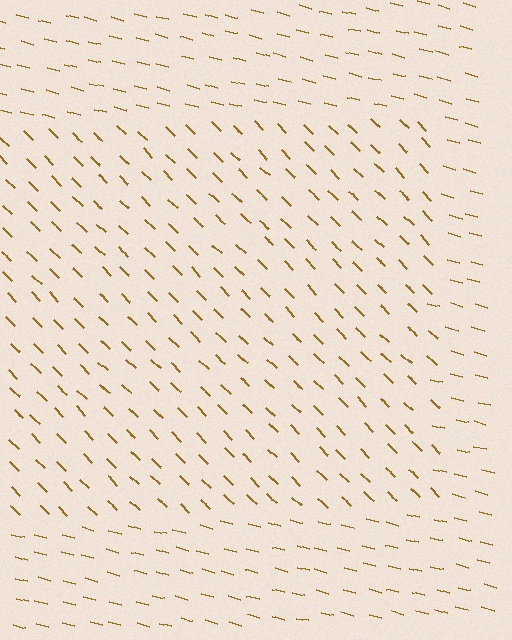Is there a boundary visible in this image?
Yes, there is a texture boundary formed by a change in line orientation.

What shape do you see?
I see a rectangle.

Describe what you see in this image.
The image is filled with small brown line segments. A rectangle region in the image has lines oriented differently from the surrounding lines, creating a visible texture boundary.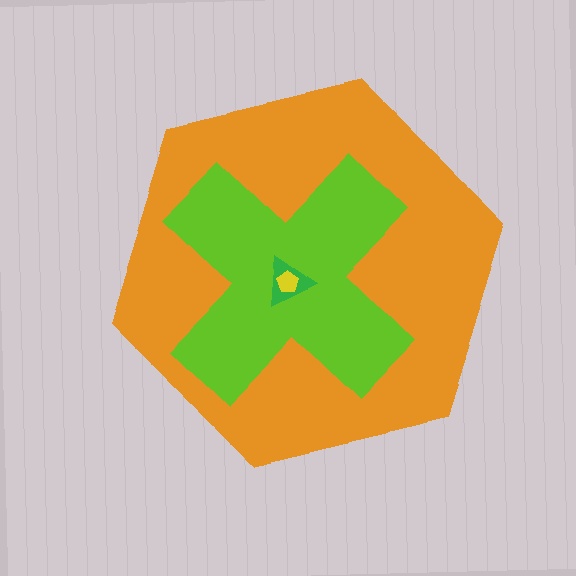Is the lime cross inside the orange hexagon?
Yes.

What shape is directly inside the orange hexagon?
The lime cross.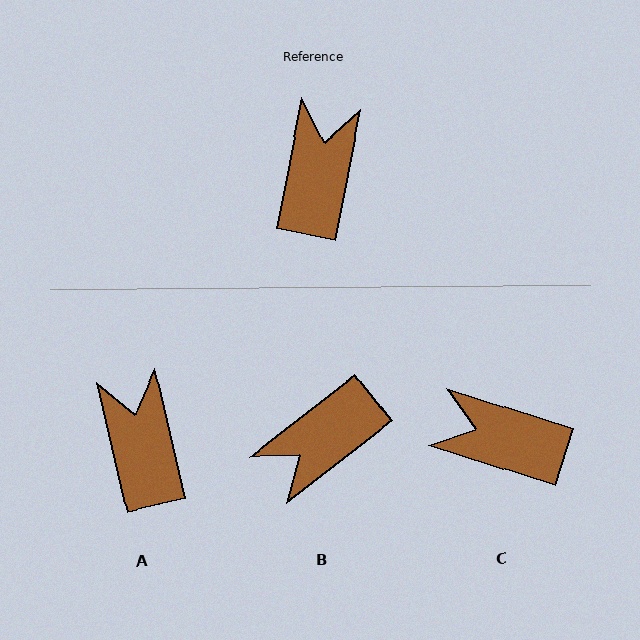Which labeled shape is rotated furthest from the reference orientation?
B, about 139 degrees away.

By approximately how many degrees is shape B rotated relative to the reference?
Approximately 139 degrees counter-clockwise.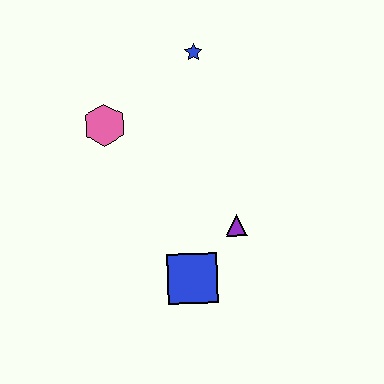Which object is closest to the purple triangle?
The blue square is closest to the purple triangle.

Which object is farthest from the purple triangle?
The blue star is farthest from the purple triangle.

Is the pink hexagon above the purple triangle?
Yes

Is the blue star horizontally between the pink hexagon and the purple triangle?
Yes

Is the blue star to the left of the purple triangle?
Yes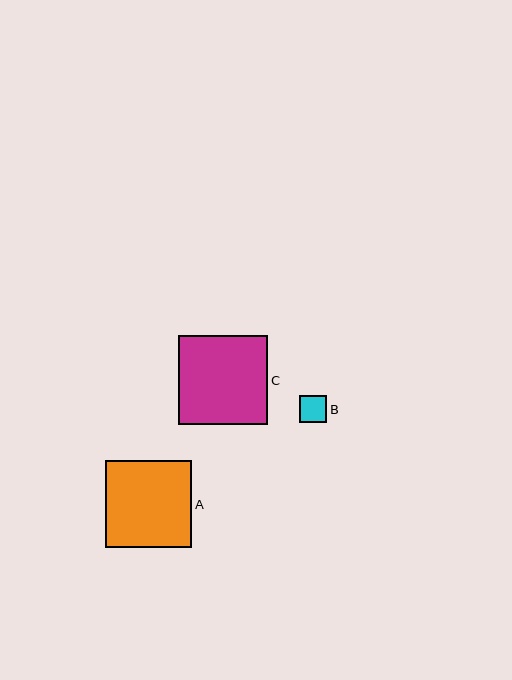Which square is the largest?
Square C is the largest with a size of approximately 89 pixels.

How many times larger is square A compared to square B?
Square A is approximately 3.1 times the size of square B.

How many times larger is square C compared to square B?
Square C is approximately 3.2 times the size of square B.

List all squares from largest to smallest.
From largest to smallest: C, A, B.